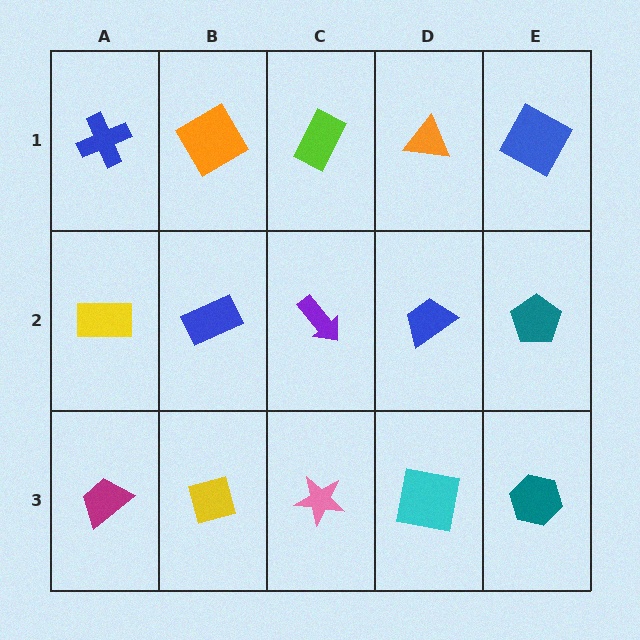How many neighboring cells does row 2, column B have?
4.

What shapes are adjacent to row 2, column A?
A blue cross (row 1, column A), a magenta trapezoid (row 3, column A), a blue rectangle (row 2, column B).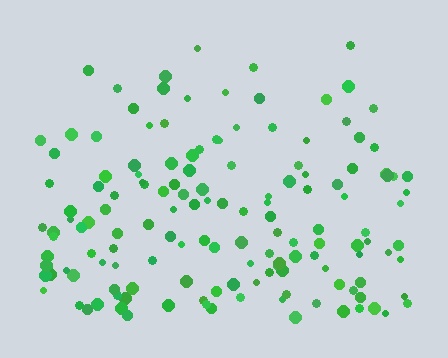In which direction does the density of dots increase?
From top to bottom, with the bottom side densest.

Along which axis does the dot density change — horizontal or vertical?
Vertical.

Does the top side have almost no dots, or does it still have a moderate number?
Still a moderate number, just noticeably fewer than the bottom.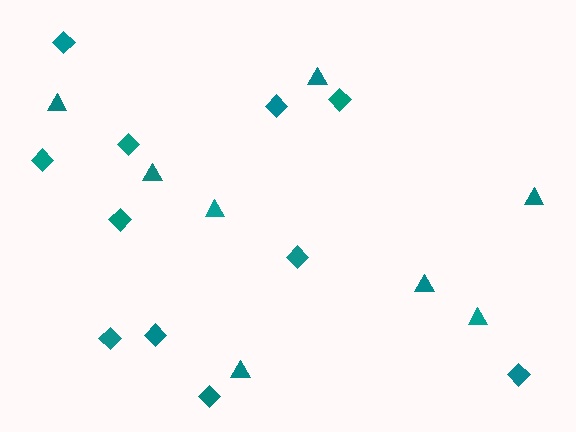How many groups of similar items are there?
There are 2 groups: one group of triangles (8) and one group of diamonds (11).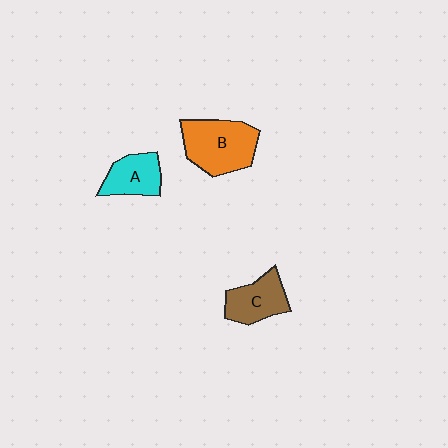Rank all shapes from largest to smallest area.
From largest to smallest: B (orange), C (brown), A (cyan).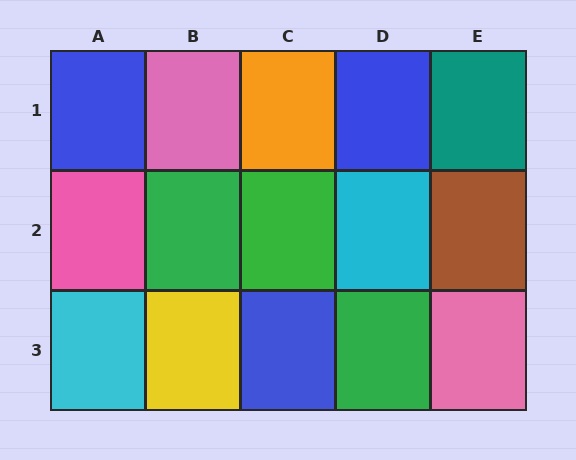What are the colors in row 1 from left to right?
Blue, pink, orange, blue, teal.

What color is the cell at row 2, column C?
Green.